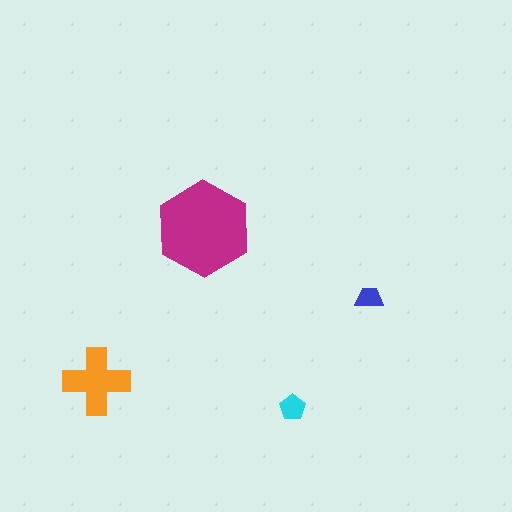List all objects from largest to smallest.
The magenta hexagon, the orange cross, the cyan pentagon, the blue trapezoid.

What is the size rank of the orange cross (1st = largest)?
2nd.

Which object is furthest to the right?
The blue trapezoid is rightmost.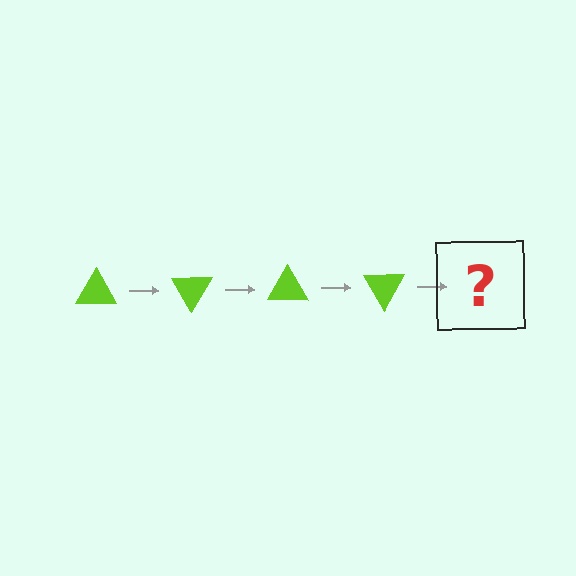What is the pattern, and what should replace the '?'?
The pattern is that the triangle rotates 60 degrees each step. The '?' should be a lime triangle rotated 240 degrees.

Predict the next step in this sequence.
The next step is a lime triangle rotated 240 degrees.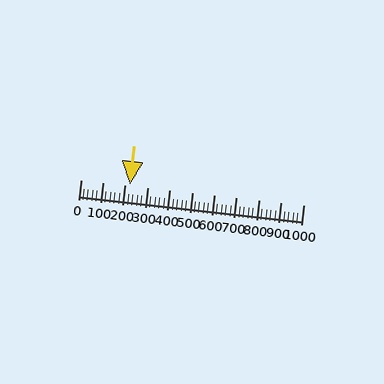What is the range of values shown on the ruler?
The ruler shows values from 0 to 1000.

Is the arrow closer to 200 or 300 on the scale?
The arrow is closer to 200.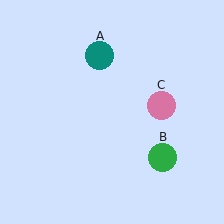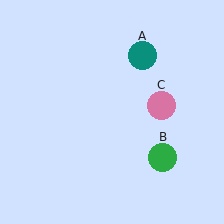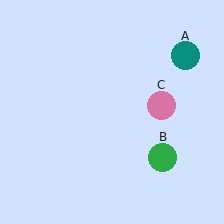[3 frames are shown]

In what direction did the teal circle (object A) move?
The teal circle (object A) moved right.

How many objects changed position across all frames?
1 object changed position: teal circle (object A).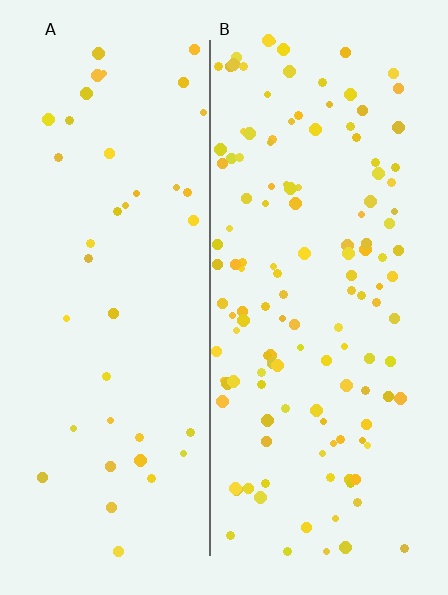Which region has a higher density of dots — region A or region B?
B (the right).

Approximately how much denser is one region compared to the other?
Approximately 3.3× — region B over region A.